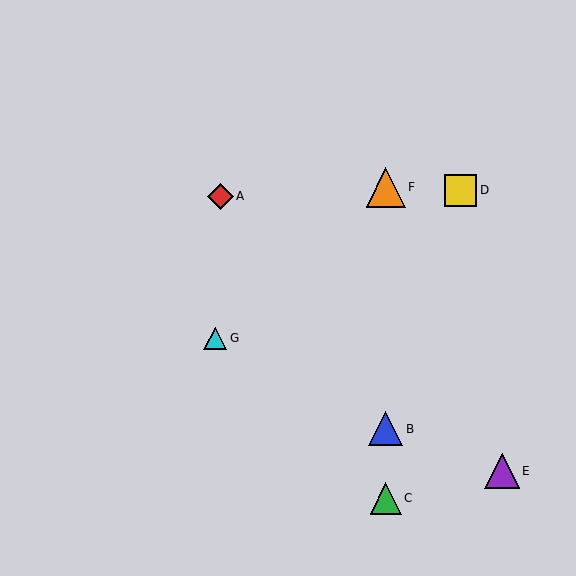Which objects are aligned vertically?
Objects B, C, F are aligned vertically.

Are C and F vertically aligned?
Yes, both are at x≈386.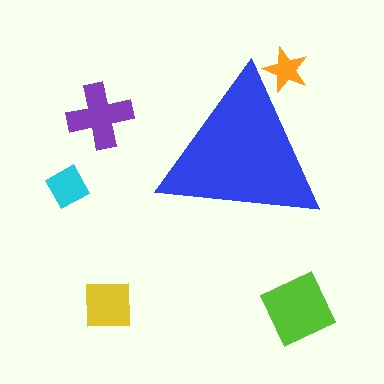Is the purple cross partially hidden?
No, the purple cross is fully visible.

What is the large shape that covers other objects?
A blue triangle.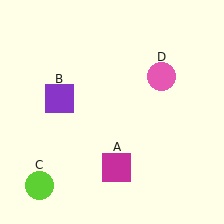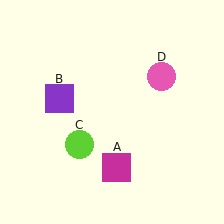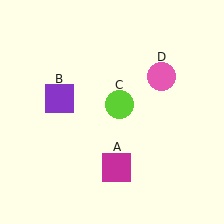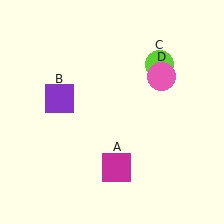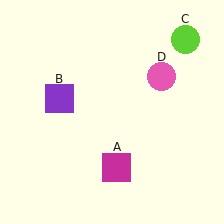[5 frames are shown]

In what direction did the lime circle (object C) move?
The lime circle (object C) moved up and to the right.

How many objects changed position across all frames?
1 object changed position: lime circle (object C).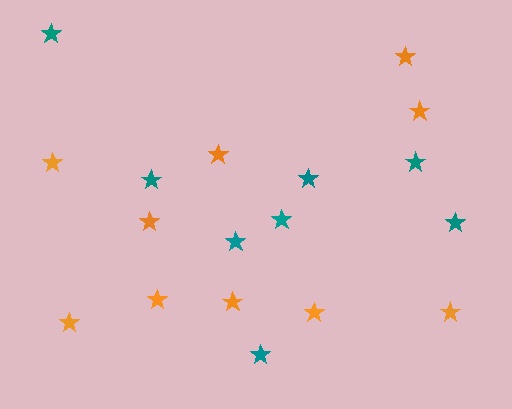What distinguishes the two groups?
There are 2 groups: one group of teal stars (8) and one group of orange stars (10).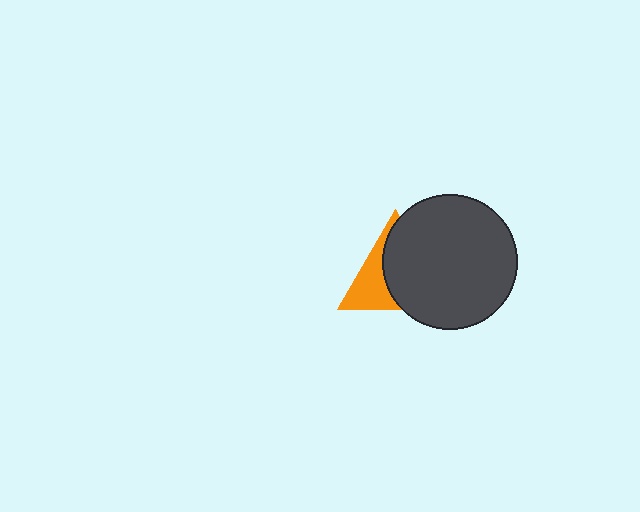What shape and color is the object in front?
The object in front is a dark gray circle.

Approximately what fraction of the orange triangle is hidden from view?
Roughly 61% of the orange triangle is hidden behind the dark gray circle.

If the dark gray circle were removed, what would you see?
You would see the complete orange triangle.